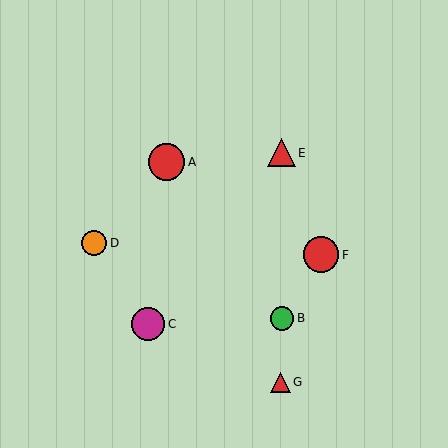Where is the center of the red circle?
The center of the red circle is at (167, 162).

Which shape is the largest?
The red circle (labeled A) is the largest.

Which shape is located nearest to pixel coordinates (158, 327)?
The magenta circle (labeled C) at (148, 324) is nearest to that location.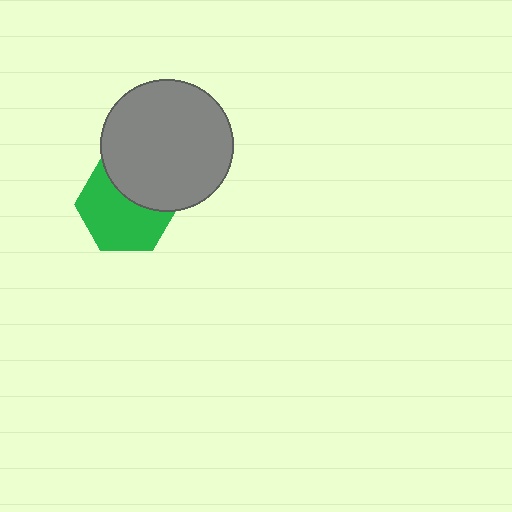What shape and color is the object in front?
The object in front is a gray circle.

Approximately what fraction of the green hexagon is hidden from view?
Roughly 36% of the green hexagon is hidden behind the gray circle.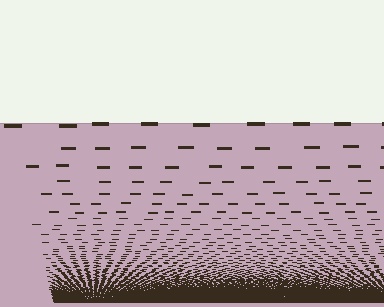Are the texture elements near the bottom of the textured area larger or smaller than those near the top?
Smaller. The gradient is inverted — elements near the bottom are smaller and denser.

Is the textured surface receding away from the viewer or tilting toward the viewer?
The surface appears to tilt toward the viewer. Texture elements get larger and sparser toward the top.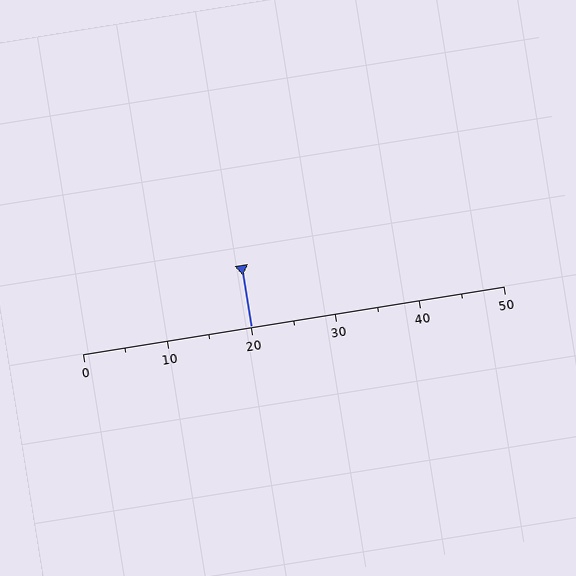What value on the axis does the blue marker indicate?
The marker indicates approximately 20.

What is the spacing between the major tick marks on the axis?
The major ticks are spaced 10 apart.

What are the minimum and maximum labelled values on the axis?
The axis runs from 0 to 50.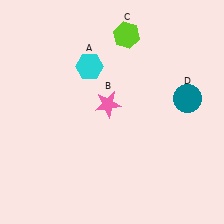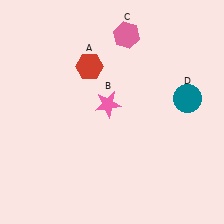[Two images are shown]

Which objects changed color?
A changed from cyan to red. C changed from lime to pink.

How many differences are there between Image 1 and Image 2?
There are 2 differences between the two images.